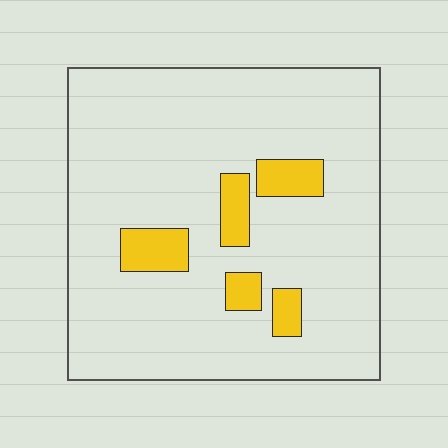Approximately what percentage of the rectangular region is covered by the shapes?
Approximately 10%.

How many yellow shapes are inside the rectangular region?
5.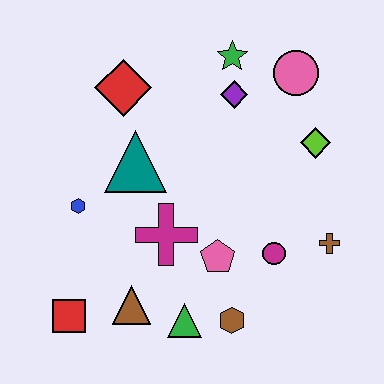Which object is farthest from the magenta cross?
The pink circle is farthest from the magenta cross.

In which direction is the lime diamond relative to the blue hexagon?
The lime diamond is to the right of the blue hexagon.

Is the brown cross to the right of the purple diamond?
Yes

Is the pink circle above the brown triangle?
Yes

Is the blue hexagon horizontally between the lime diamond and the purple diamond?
No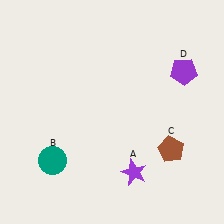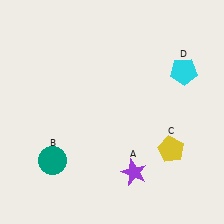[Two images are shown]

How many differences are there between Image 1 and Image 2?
There are 2 differences between the two images.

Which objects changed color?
C changed from brown to yellow. D changed from purple to cyan.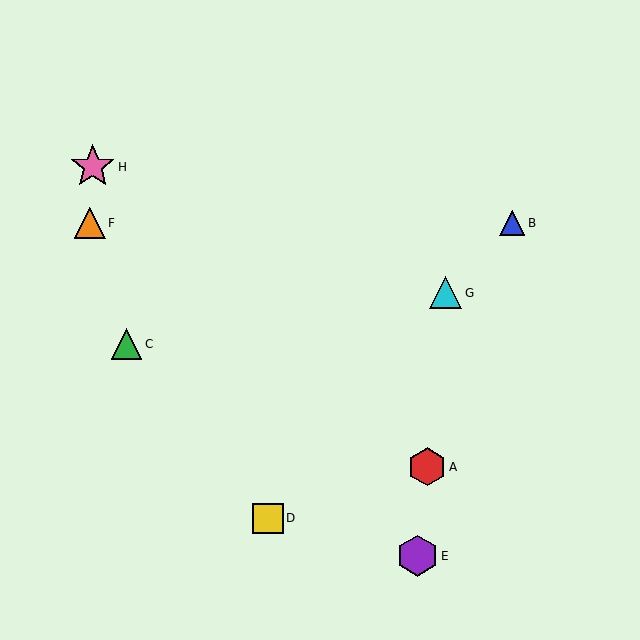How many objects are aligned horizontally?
2 objects (B, F) are aligned horizontally.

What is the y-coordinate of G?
Object G is at y≈293.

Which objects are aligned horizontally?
Objects B, F are aligned horizontally.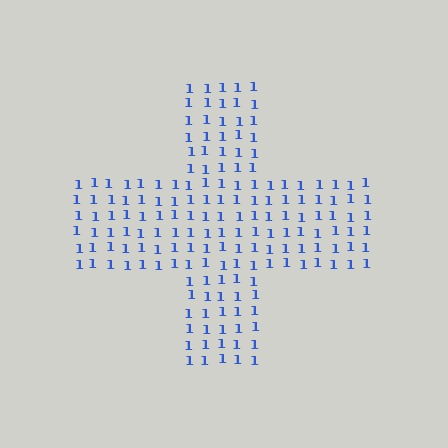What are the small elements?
The small elements are digit 1's.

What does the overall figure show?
The overall figure shows a cross.